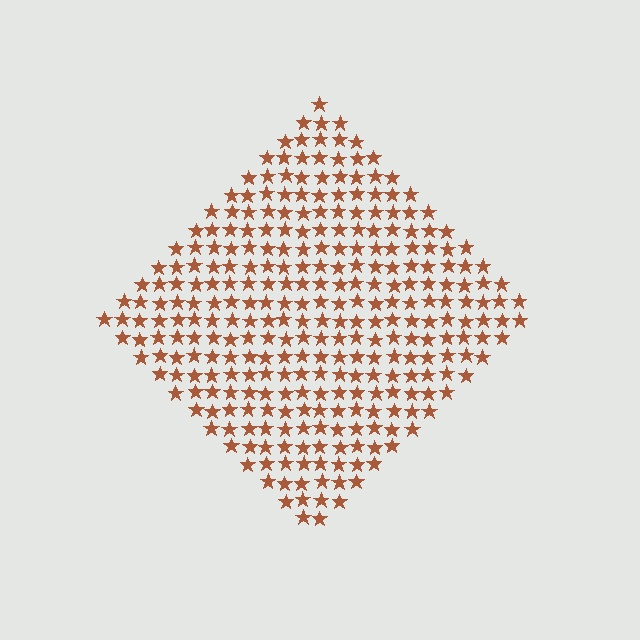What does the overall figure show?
The overall figure shows a diamond.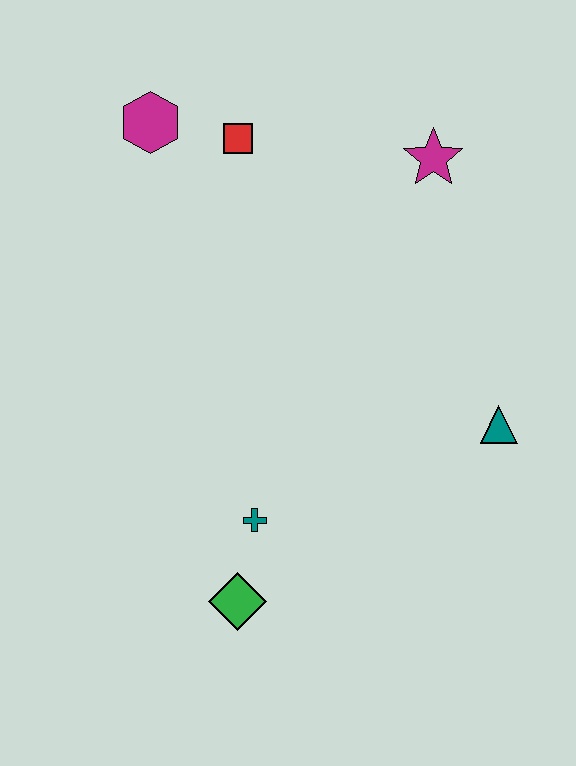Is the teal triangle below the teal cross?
No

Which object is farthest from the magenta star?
The green diamond is farthest from the magenta star.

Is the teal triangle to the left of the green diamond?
No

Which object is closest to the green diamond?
The teal cross is closest to the green diamond.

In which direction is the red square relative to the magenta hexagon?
The red square is to the right of the magenta hexagon.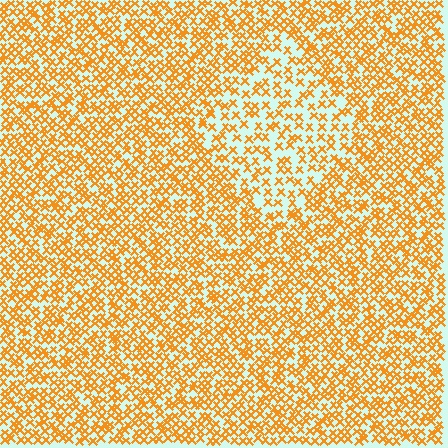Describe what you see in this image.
The image contains small orange elements arranged at two different densities. A diamond-shaped region is visible where the elements are less densely packed than the surrounding area.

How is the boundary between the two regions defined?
The boundary is defined by a change in element density (approximately 1.8x ratio). All elements are the same color, size, and shape.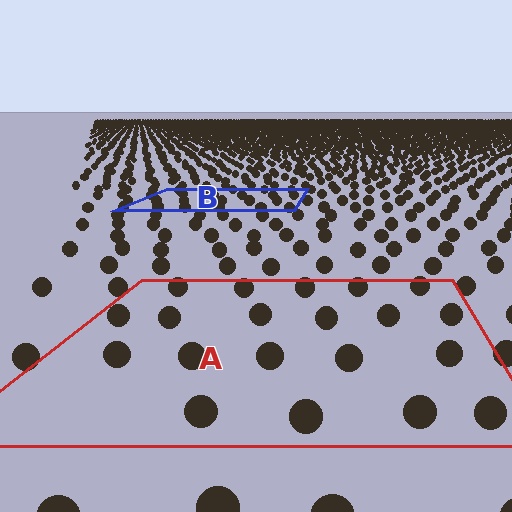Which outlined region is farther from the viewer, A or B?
Region B is farther from the viewer — the texture elements inside it appear smaller and more densely packed.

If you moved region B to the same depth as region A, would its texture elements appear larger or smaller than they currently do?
They would appear larger. At a closer depth, the same texture elements are projected at a bigger on-screen size.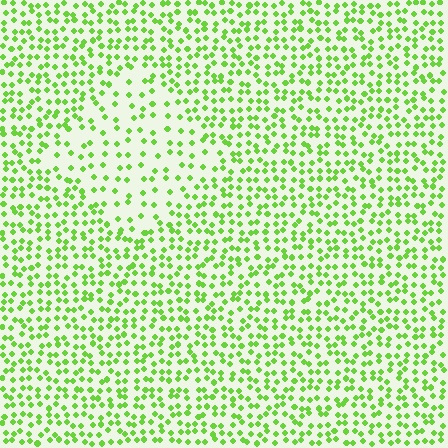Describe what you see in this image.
The image contains small lime elements arranged at two different densities. A diamond-shaped region is visible where the elements are less densely packed than the surrounding area.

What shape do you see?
I see a diamond.